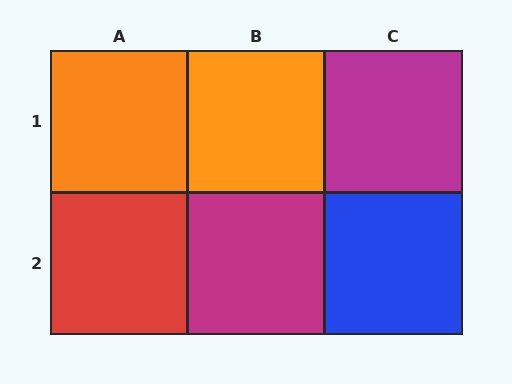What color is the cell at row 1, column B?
Orange.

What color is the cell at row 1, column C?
Magenta.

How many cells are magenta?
2 cells are magenta.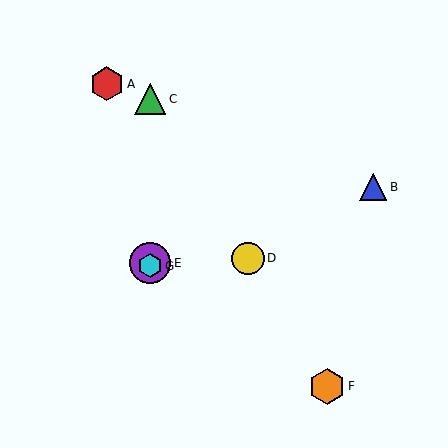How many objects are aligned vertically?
3 objects (C, E, G) are aligned vertically.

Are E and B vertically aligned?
No, E is at x≈150 and B is at x≈373.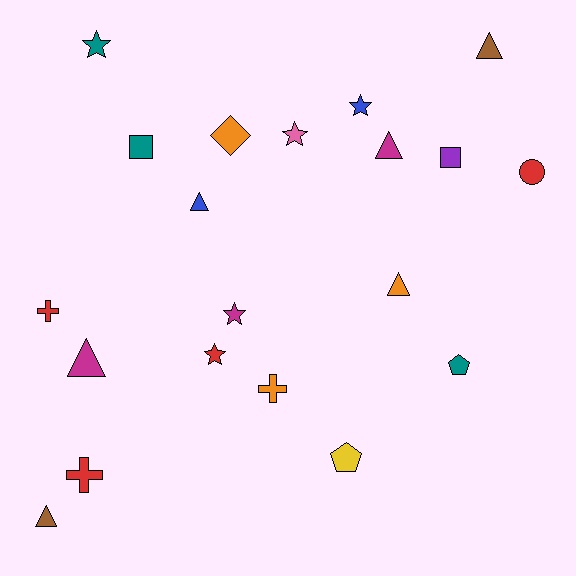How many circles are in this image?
There is 1 circle.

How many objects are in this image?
There are 20 objects.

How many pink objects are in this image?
There is 1 pink object.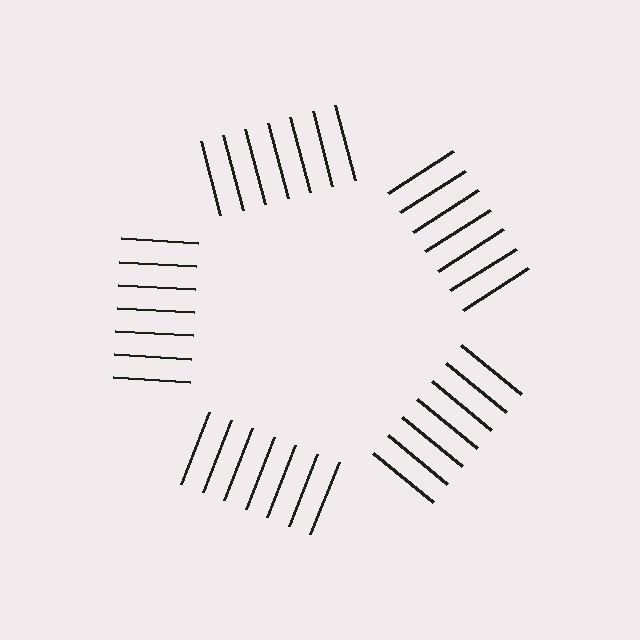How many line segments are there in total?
35 — 7 along each of the 5 edges.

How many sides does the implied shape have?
5 sides — the line-ends trace a pentagon.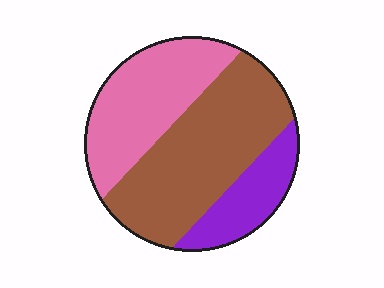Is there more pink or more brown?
Brown.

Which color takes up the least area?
Purple, at roughly 20%.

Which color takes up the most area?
Brown, at roughly 50%.